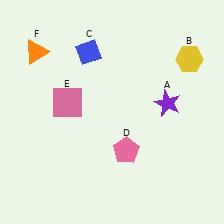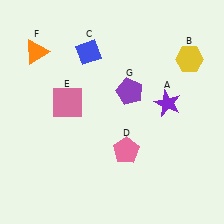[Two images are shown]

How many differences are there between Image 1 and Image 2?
There is 1 difference between the two images.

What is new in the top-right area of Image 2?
A purple pentagon (G) was added in the top-right area of Image 2.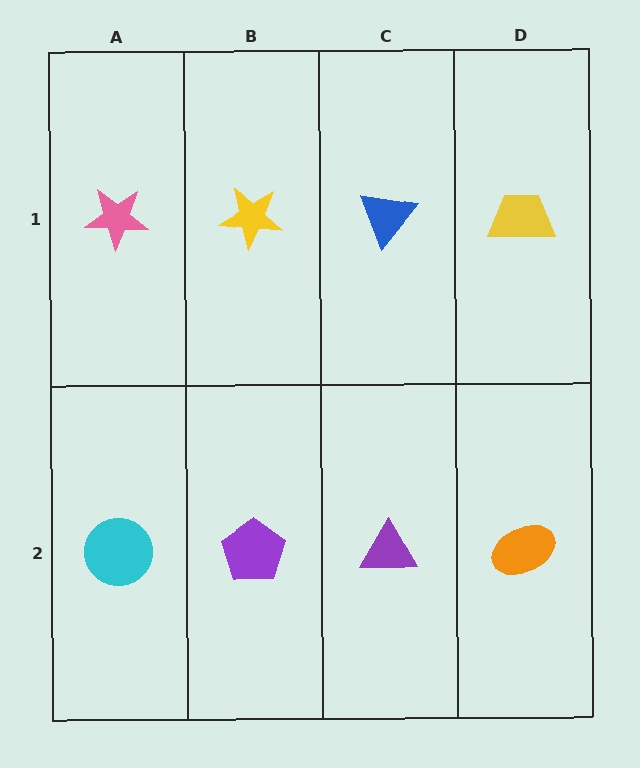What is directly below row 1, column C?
A purple triangle.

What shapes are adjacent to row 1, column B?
A purple pentagon (row 2, column B), a pink star (row 1, column A), a blue triangle (row 1, column C).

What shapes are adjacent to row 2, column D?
A yellow trapezoid (row 1, column D), a purple triangle (row 2, column C).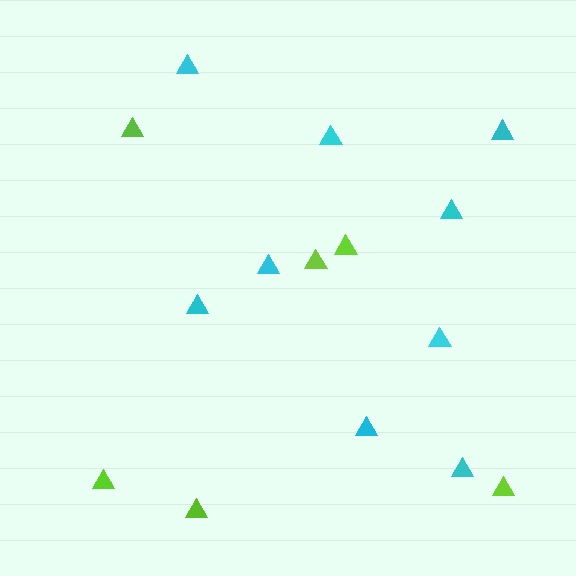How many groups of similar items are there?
There are 2 groups: one group of cyan triangles (9) and one group of lime triangles (6).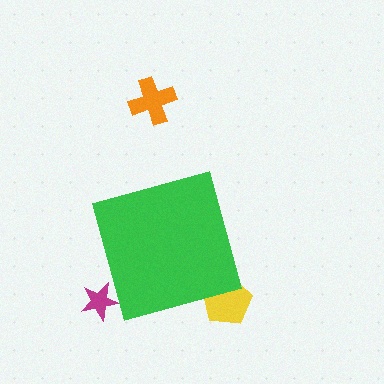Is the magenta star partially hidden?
Yes, the magenta star is partially hidden behind the green diamond.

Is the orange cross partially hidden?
No, the orange cross is fully visible.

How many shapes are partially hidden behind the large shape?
2 shapes are partially hidden.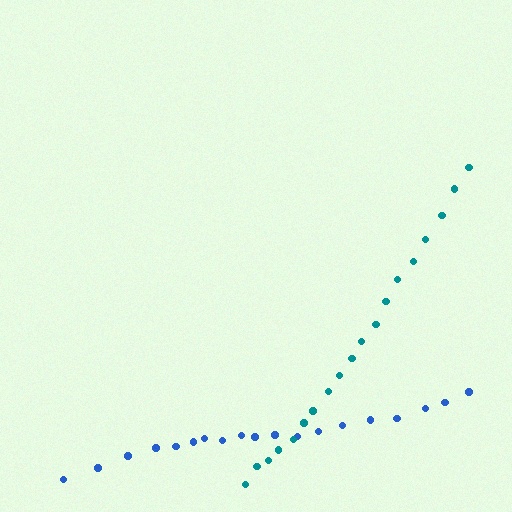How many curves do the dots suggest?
There are 2 distinct paths.